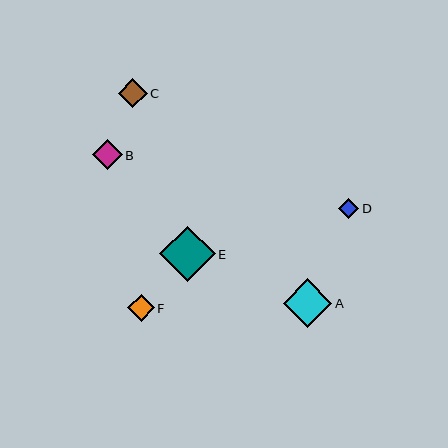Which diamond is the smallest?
Diamond D is the smallest with a size of approximately 20 pixels.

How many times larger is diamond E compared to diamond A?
Diamond E is approximately 1.1 times the size of diamond A.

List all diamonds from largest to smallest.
From largest to smallest: E, A, B, C, F, D.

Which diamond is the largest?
Diamond E is the largest with a size of approximately 55 pixels.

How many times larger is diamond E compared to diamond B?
Diamond E is approximately 1.9 times the size of diamond B.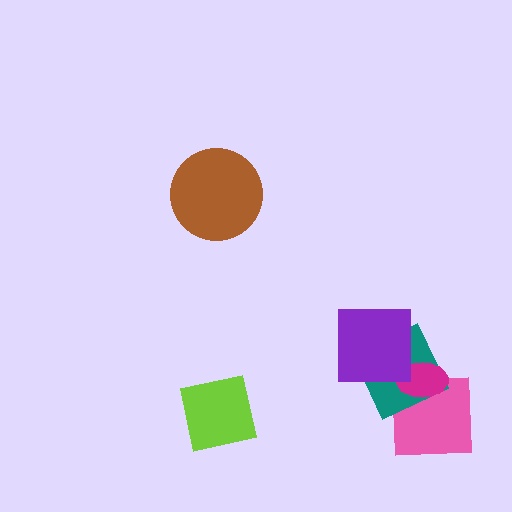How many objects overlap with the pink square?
2 objects overlap with the pink square.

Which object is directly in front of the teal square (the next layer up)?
The magenta ellipse is directly in front of the teal square.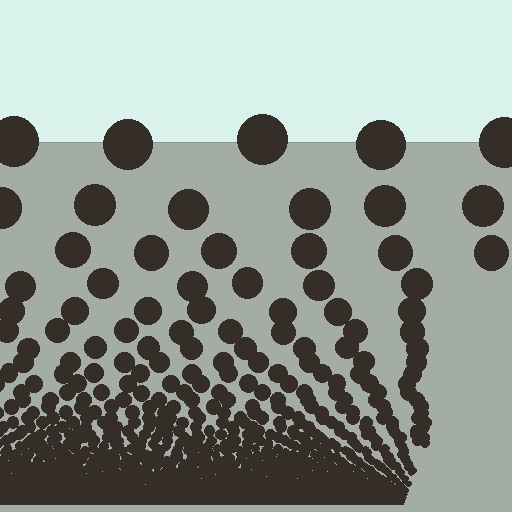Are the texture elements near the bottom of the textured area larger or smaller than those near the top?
Smaller. The gradient is inverted — elements near the bottom are smaller and denser.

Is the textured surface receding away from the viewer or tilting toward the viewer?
The surface appears to tilt toward the viewer. Texture elements get larger and sparser toward the top.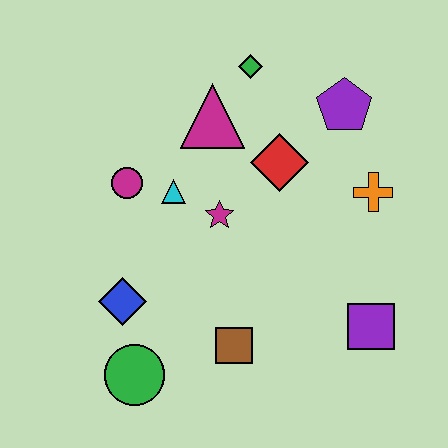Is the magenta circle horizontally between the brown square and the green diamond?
No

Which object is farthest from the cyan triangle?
The purple square is farthest from the cyan triangle.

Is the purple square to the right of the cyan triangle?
Yes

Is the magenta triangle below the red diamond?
No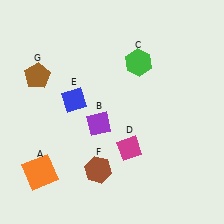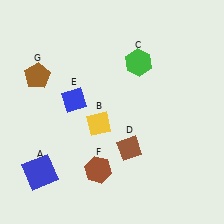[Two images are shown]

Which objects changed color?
A changed from orange to blue. B changed from purple to yellow. D changed from magenta to brown.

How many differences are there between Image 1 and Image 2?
There are 3 differences between the two images.